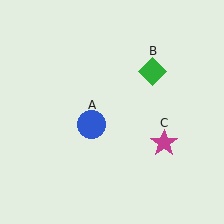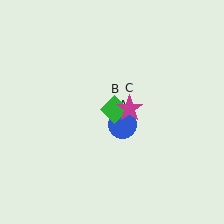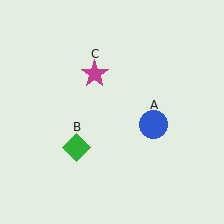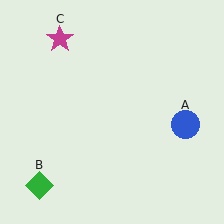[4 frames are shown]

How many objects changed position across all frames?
3 objects changed position: blue circle (object A), green diamond (object B), magenta star (object C).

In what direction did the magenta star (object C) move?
The magenta star (object C) moved up and to the left.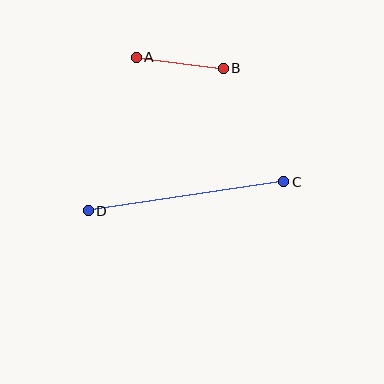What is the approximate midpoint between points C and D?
The midpoint is at approximately (186, 196) pixels.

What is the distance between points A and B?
The distance is approximately 88 pixels.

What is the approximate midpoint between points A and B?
The midpoint is at approximately (180, 63) pixels.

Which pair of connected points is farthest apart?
Points C and D are farthest apart.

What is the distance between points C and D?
The distance is approximately 198 pixels.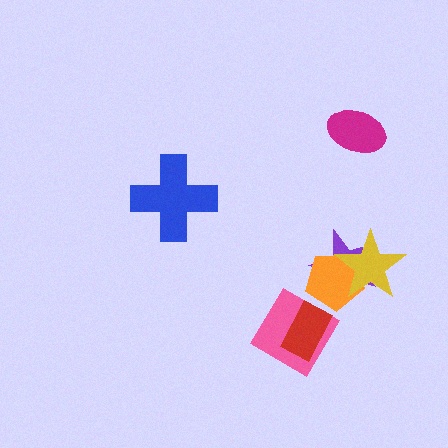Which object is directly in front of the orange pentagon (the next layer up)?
The pink diamond is directly in front of the orange pentagon.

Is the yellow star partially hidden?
No, no other shape covers it.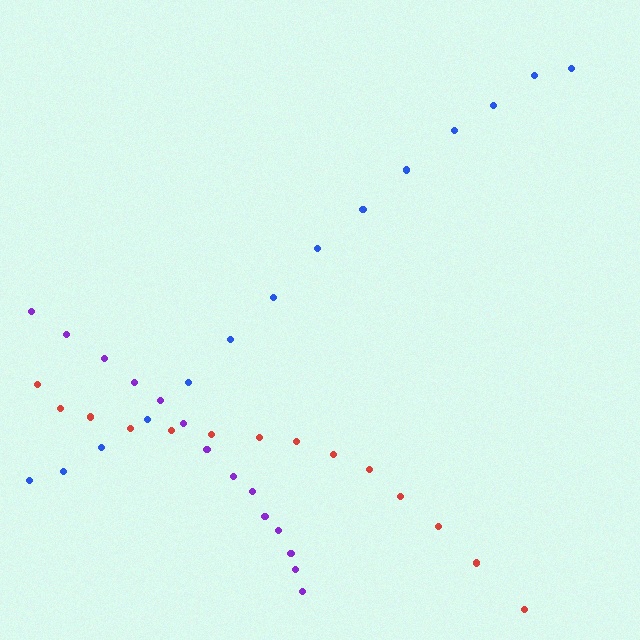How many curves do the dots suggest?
There are 3 distinct paths.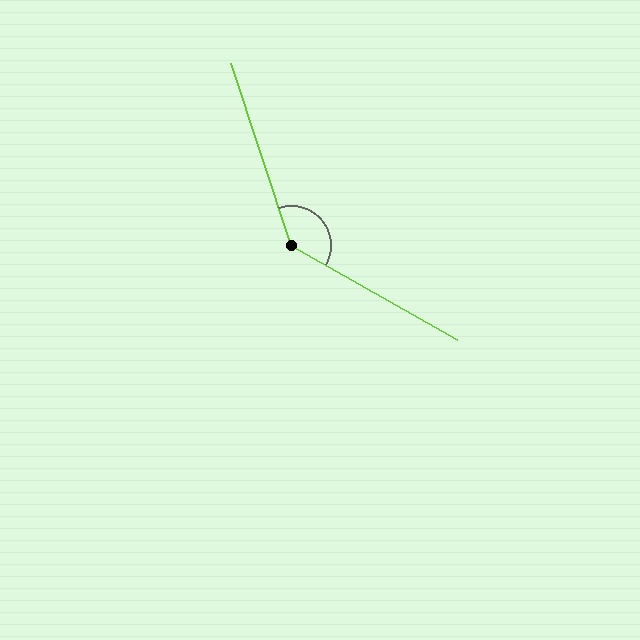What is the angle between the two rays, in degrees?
Approximately 138 degrees.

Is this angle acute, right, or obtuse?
It is obtuse.